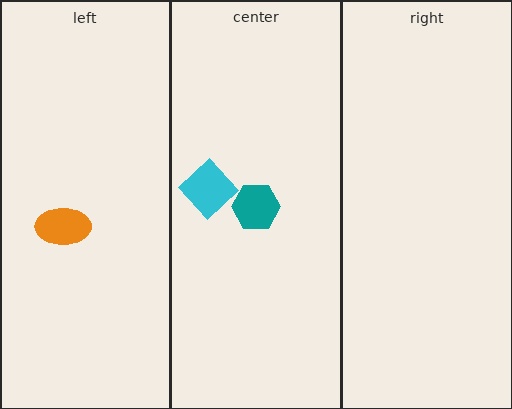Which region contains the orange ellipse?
The left region.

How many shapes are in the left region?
1.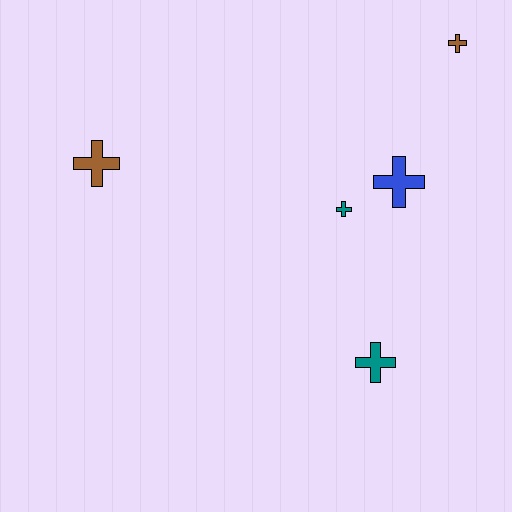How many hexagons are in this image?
There are no hexagons.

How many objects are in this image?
There are 5 objects.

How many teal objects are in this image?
There are 2 teal objects.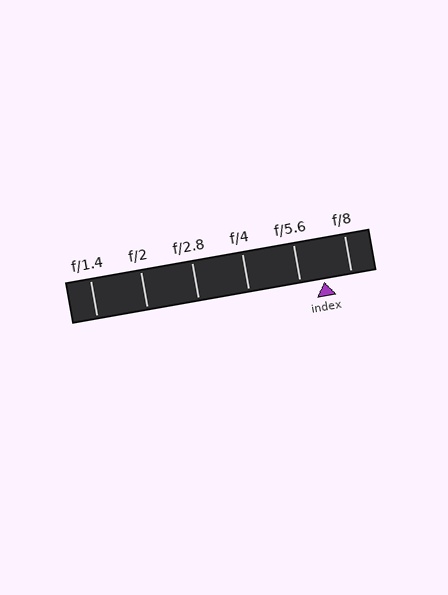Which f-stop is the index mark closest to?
The index mark is closest to f/5.6.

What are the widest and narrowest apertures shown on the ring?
The widest aperture shown is f/1.4 and the narrowest is f/8.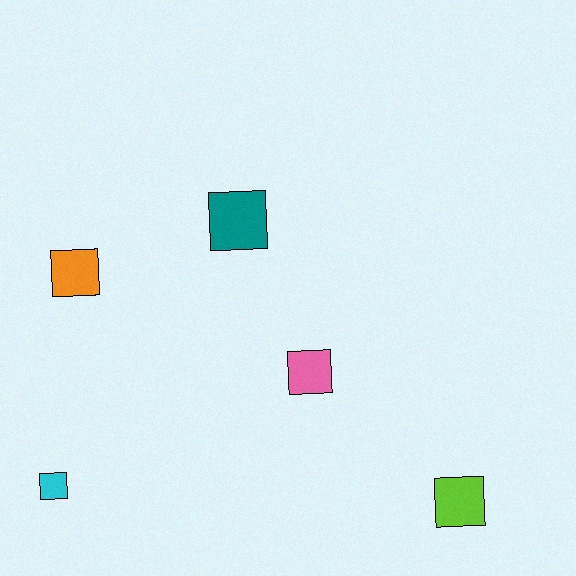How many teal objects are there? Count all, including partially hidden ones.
There is 1 teal object.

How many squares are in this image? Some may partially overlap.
There are 5 squares.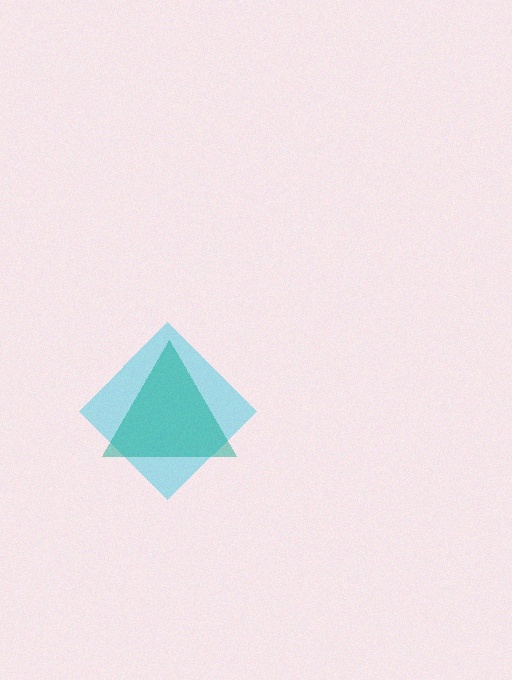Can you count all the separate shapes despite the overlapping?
Yes, there are 2 separate shapes.